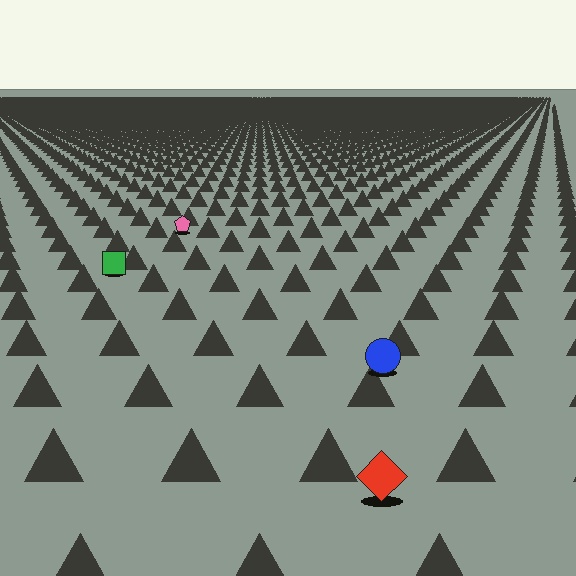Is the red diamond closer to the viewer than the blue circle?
Yes. The red diamond is closer — you can tell from the texture gradient: the ground texture is coarser near it.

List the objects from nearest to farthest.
From nearest to farthest: the red diamond, the blue circle, the green square, the pink pentagon.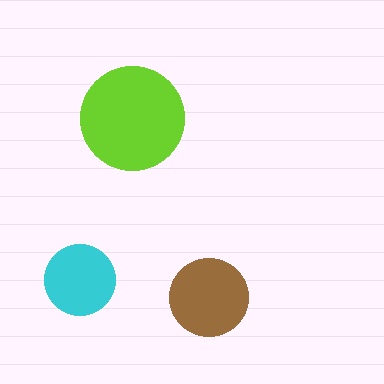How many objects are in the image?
There are 3 objects in the image.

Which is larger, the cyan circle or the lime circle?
The lime one.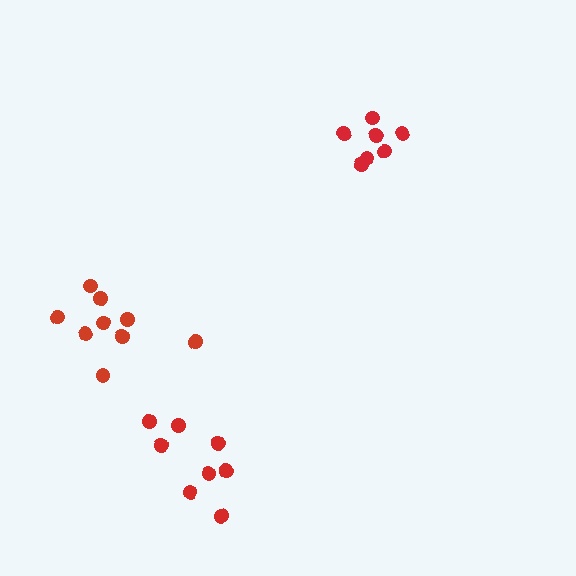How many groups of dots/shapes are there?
There are 3 groups.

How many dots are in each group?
Group 1: 7 dots, Group 2: 8 dots, Group 3: 9 dots (24 total).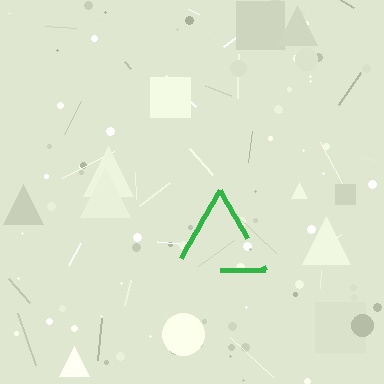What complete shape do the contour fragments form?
The contour fragments form a triangle.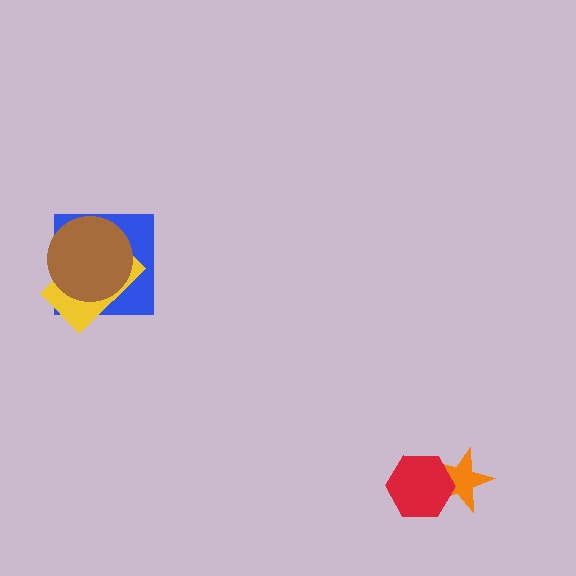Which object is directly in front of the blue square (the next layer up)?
The yellow rectangle is directly in front of the blue square.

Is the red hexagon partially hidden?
No, no other shape covers it.